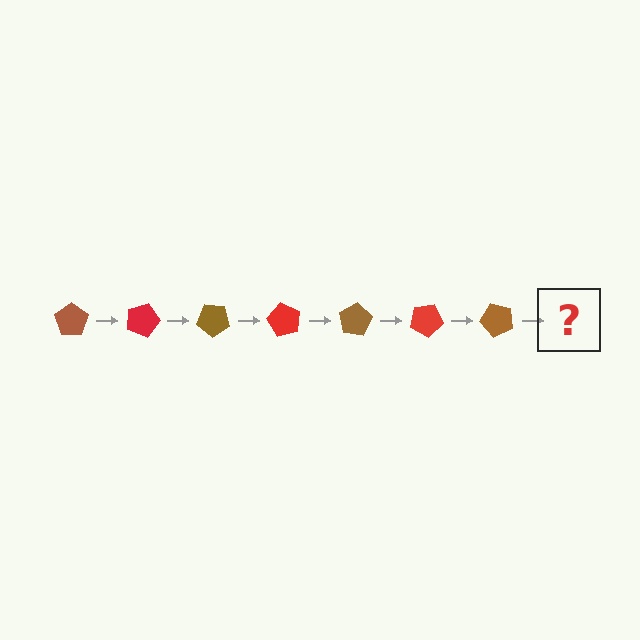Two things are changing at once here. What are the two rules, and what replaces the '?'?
The two rules are that it rotates 20 degrees each step and the color cycles through brown and red. The '?' should be a red pentagon, rotated 140 degrees from the start.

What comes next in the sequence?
The next element should be a red pentagon, rotated 140 degrees from the start.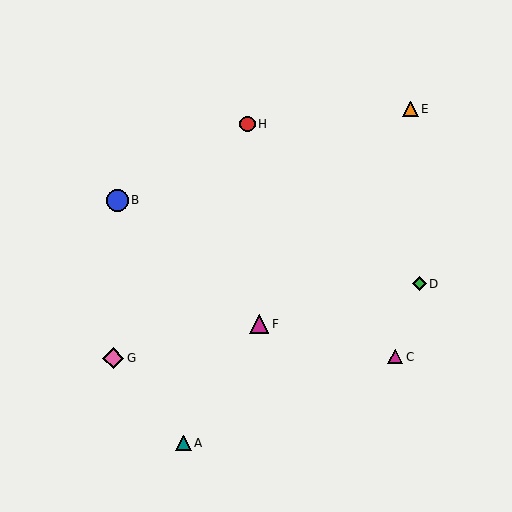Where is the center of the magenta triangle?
The center of the magenta triangle is at (395, 357).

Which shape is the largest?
The blue circle (labeled B) is the largest.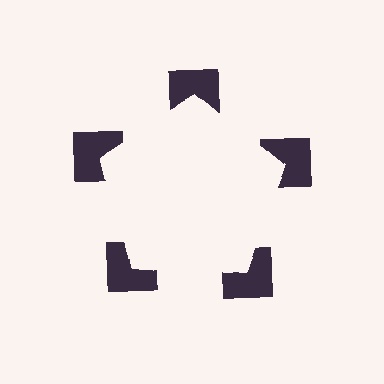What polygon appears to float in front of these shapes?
An illusory pentagon — its edges are inferred from the aligned wedge cuts in the notched squares, not physically drawn.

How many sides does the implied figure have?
5 sides.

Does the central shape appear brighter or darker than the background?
It typically appears slightly brighter than the background, even though no actual brightness change is drawn.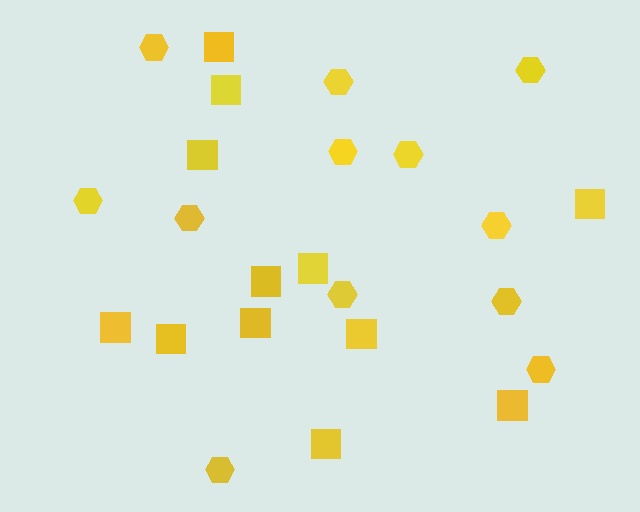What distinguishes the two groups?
There are 2 groups: one group of squares (12) and one group of hexagons (12).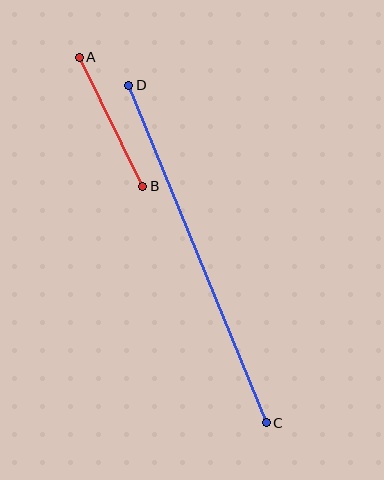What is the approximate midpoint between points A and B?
The midpoint is at approximately (111, 122) pixels.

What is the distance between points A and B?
The distance is approximately 144 pixels.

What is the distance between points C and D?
The distance is approximately 365 pixels.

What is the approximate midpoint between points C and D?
The midpoint is at approximately (198, 254) pixels.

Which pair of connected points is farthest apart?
Points C and D are farthest apart.